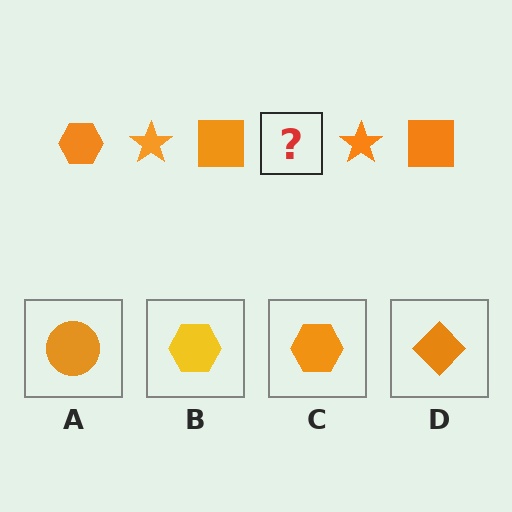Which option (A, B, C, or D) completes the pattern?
C.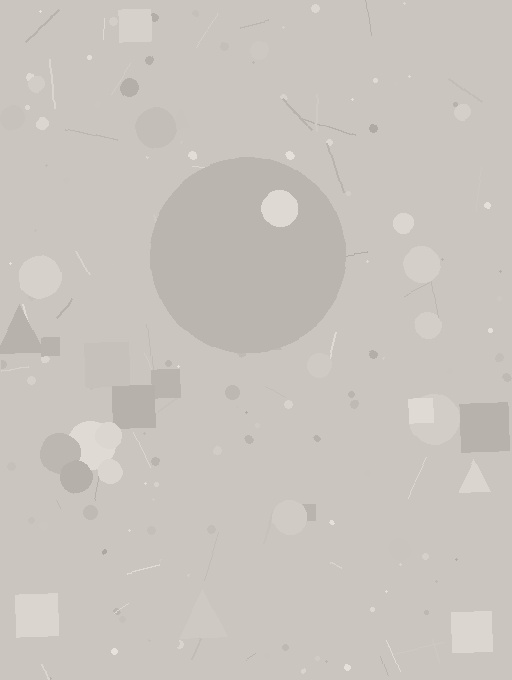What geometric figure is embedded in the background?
A circle is embedded in the background.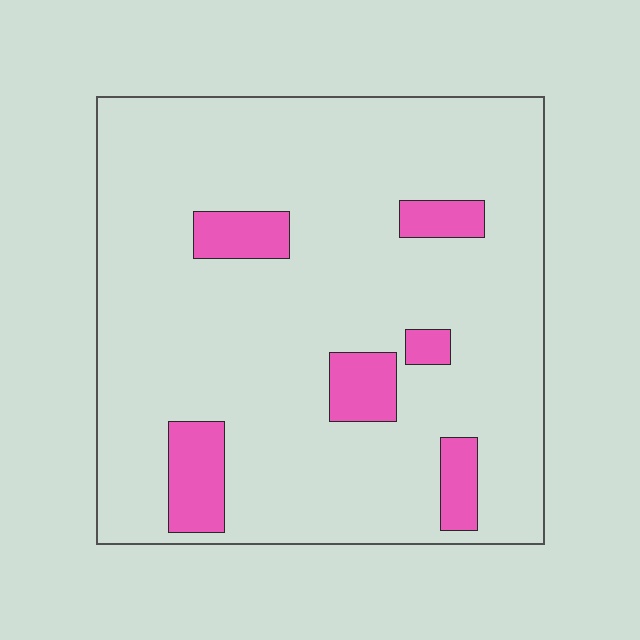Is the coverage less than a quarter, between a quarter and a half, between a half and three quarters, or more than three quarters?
Less than a quarter.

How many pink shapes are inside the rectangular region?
6.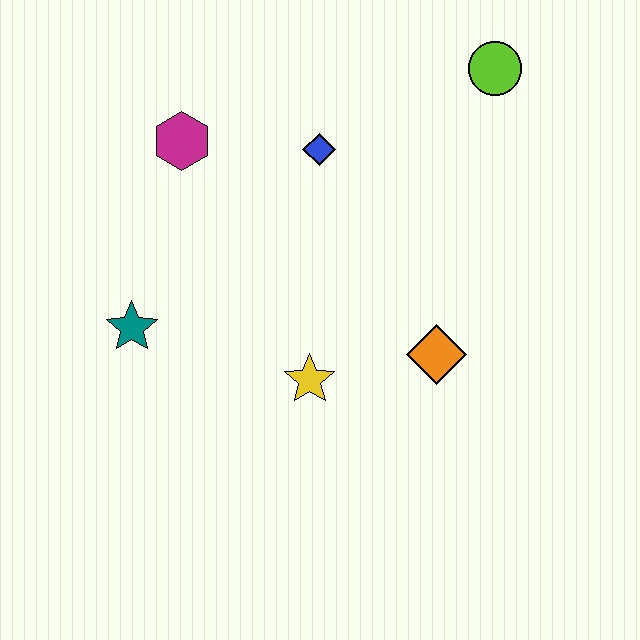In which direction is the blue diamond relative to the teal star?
The blue diamond is to the right of the teal star.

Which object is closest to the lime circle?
The blue diamond is closest to the lime circle.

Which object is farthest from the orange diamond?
The magenta hexagon is farthest from the orange diamond.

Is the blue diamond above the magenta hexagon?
No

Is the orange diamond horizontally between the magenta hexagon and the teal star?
No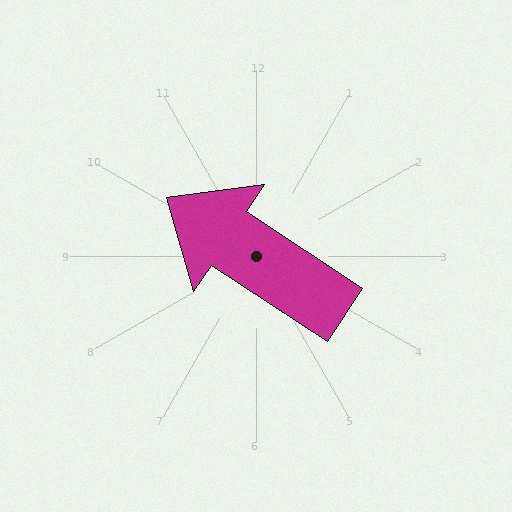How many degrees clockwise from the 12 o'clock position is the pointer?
Approximately 303 degrees.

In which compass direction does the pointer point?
Northwest.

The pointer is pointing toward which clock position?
Roughly 10 o'clock.